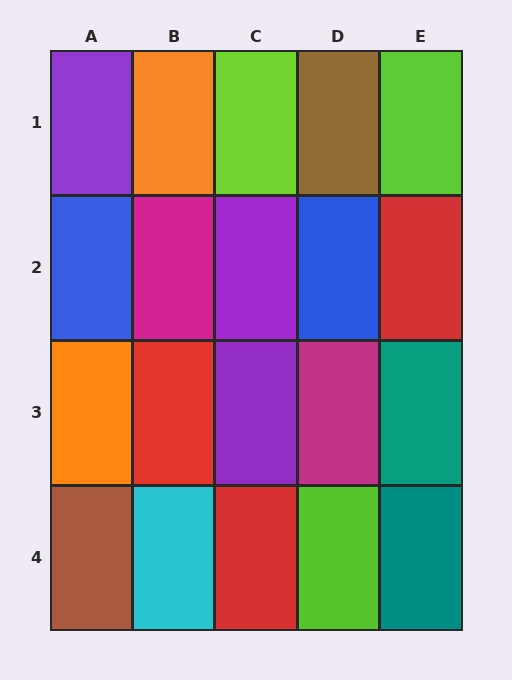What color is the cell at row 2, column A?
Blue.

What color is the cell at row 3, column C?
Purple.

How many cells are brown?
2 cells are brown.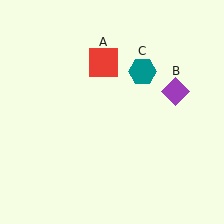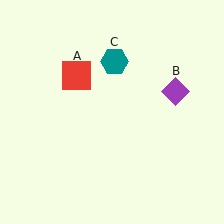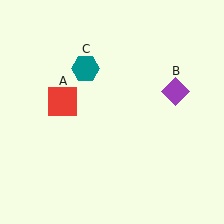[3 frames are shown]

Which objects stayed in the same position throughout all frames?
Purple diamond (object B) remained stationary.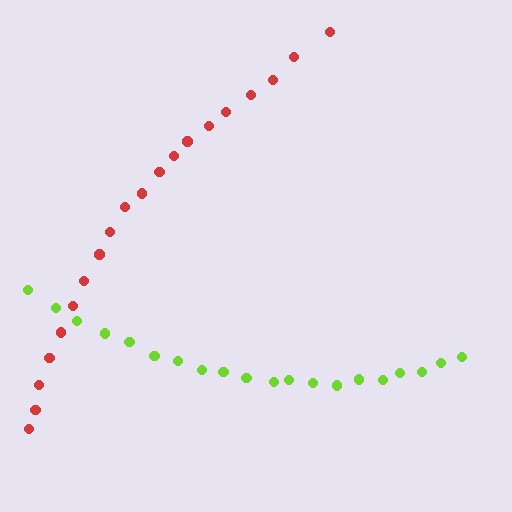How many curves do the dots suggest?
There are 2 distinct paths.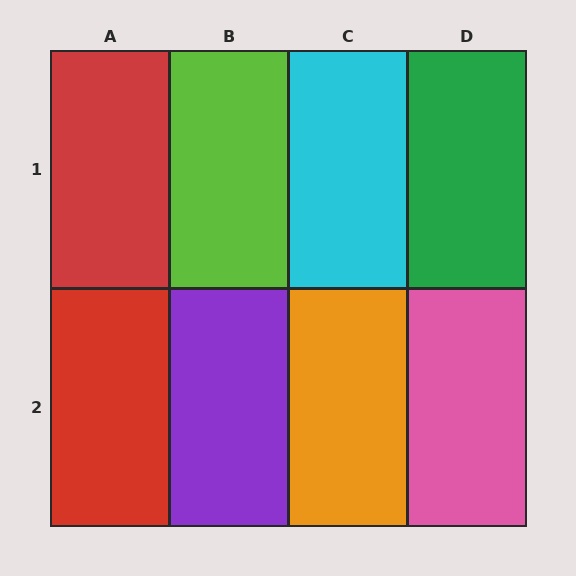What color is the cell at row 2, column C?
Orange.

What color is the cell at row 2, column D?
Pink.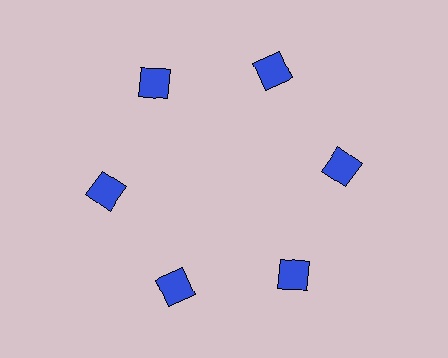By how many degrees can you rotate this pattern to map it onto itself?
The pattern maps onto itself every 60 degrees of rotation.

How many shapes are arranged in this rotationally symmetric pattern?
There are 6 shapes, arranged in 6 groups of 1.